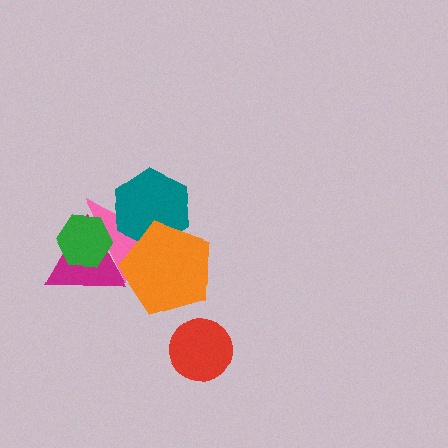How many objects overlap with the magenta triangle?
3 objects overlap with the magenta triangle.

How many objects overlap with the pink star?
4 objects overlap with the pink star.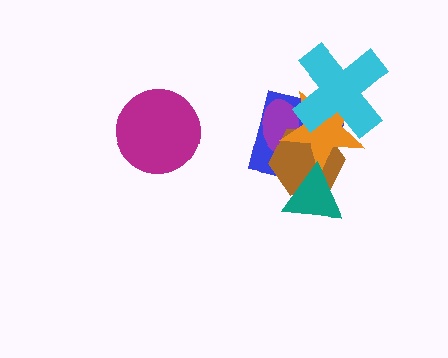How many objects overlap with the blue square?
5 objects overlap with the blue square.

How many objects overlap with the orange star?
5 objects overlap with the orange star.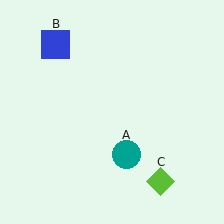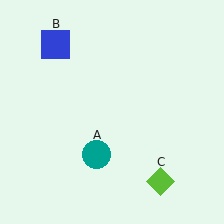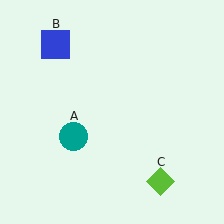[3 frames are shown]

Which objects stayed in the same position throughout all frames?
Blue square (object B) and lime diamond (object C) remained stationary.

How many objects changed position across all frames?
1 object changed position: teal circle (object A).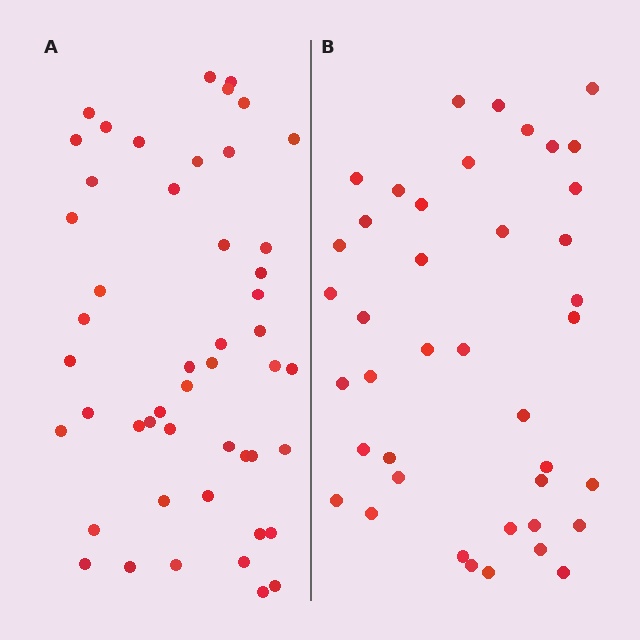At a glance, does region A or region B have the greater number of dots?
Region A (the left region) has more dots.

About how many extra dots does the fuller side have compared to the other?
Region A has roughly 8 or so more dots than region B.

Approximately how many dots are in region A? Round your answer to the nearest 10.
About 50 dots. (The exact count is 49, which rounds to 50.)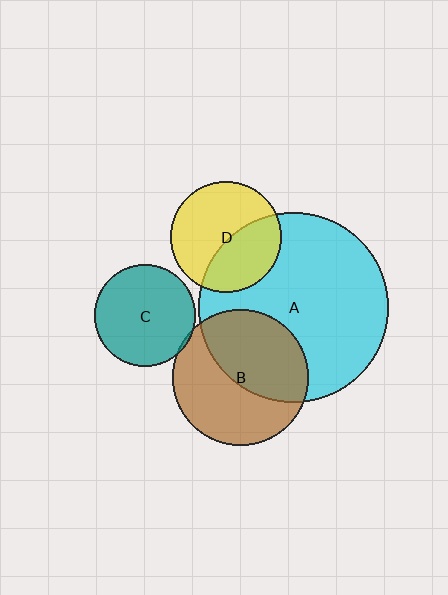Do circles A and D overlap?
Yes.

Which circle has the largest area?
Circle A (cyan).